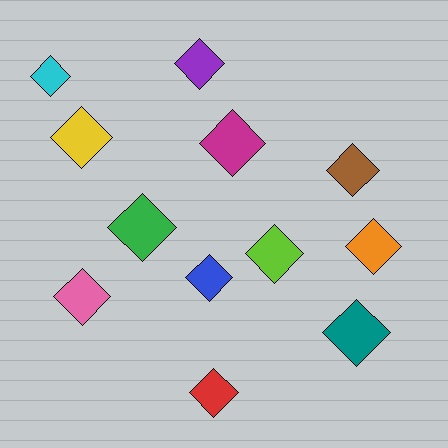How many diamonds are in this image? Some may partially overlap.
There are 12 diamonds.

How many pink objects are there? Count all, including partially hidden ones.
There is 1 pink object.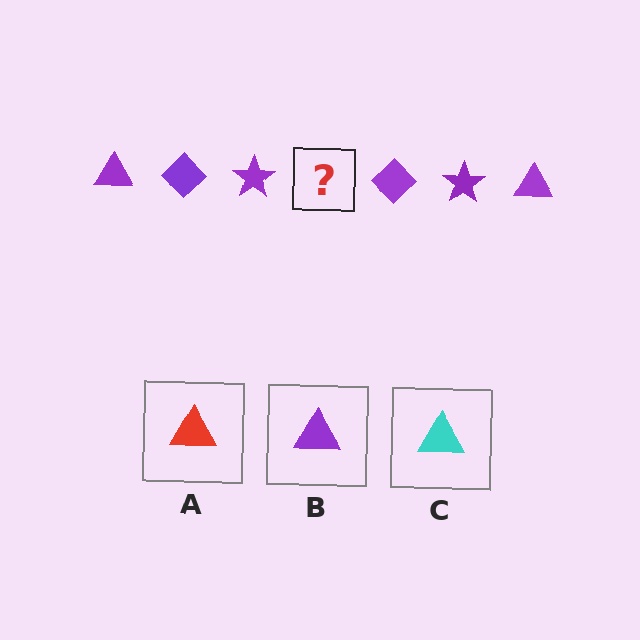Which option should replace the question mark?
Option B.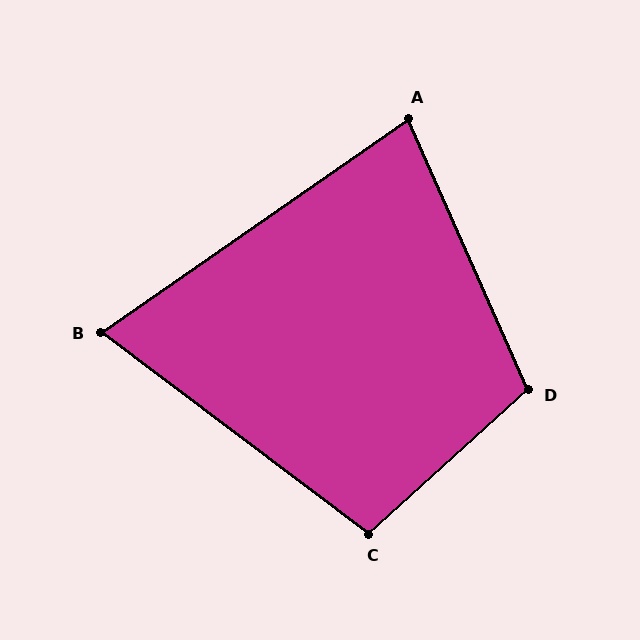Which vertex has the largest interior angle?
D, at approximately 108 degrees.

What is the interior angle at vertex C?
Approximately 101 degrees (obtuse).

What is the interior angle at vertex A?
Approximately 79 degrees (acute).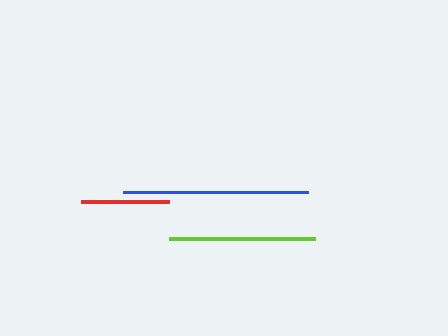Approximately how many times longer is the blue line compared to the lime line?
The blue line is approximately 1.3 times the length of the lime line.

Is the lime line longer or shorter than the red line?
The lime line is longer than the red line.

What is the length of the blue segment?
The blue segment is approximately 185 pixels long.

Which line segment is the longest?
The blue line is the longest at approximately 185 pixels.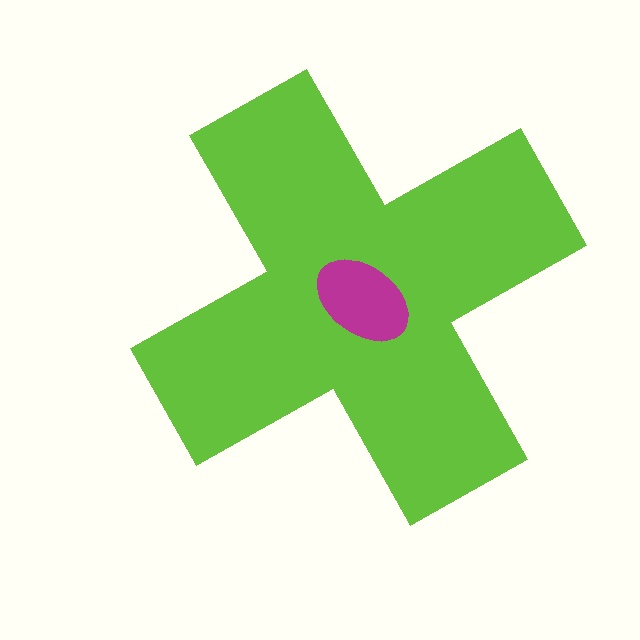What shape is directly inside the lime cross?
The magenta ellipse.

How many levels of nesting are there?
2.